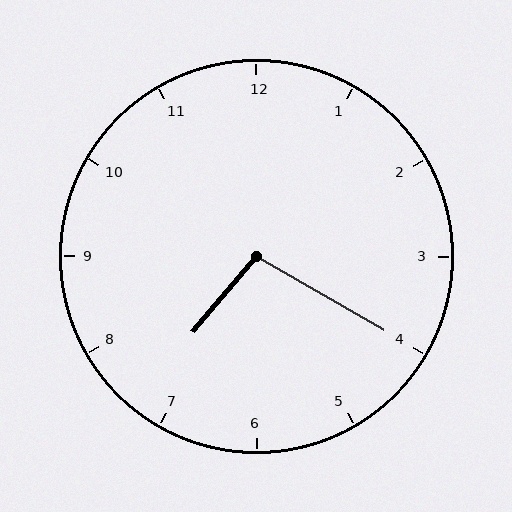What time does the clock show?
7:20.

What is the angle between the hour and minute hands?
Approximately 100 degrees.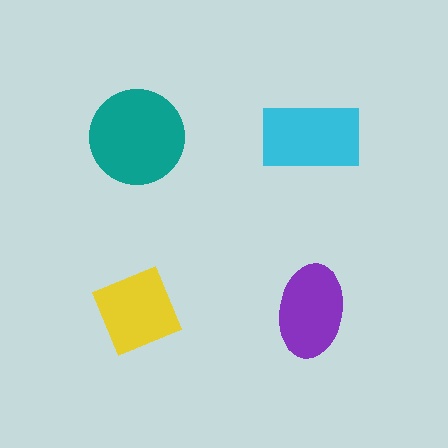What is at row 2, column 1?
A yellow diamond.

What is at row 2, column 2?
A purple ellipse.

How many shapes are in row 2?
2 shapes.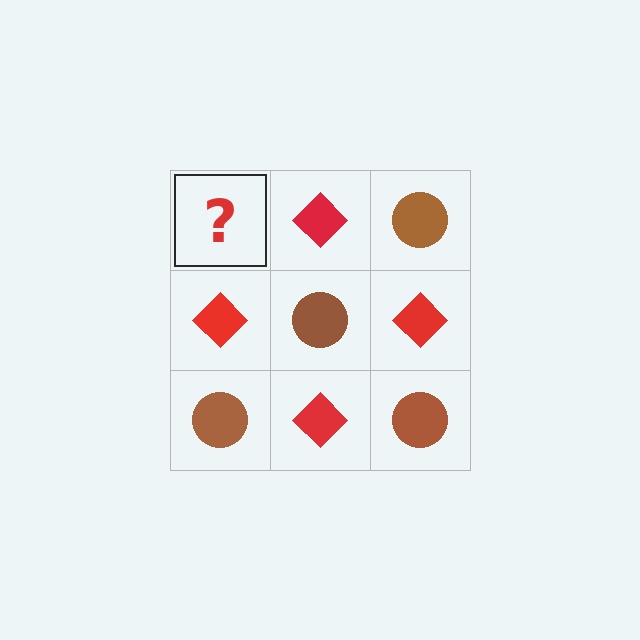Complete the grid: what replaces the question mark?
The question mark should be replaced with a brown circle.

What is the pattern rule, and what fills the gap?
The rule is that it alternates brown circle and red diamond in a checkerboard pattern. The gap should be filled with a brown circle.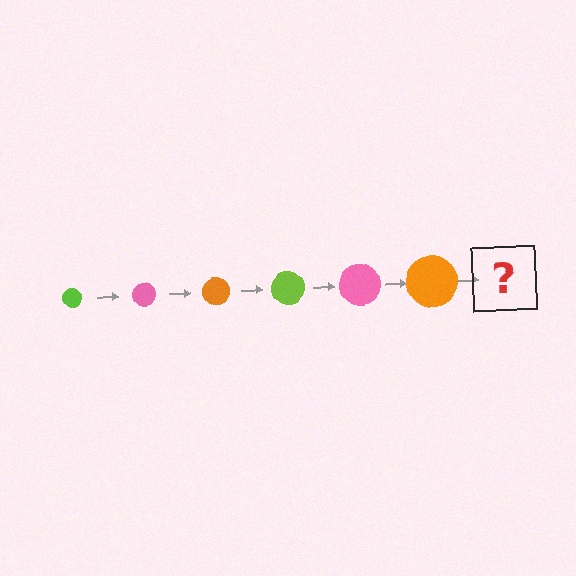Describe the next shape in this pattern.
It should be a lime circle, larger than the previous one.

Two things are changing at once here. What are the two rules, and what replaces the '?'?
The two rules are that the circle grows larger each step and the color cycles through lime, pink, and orange. The '?' should be a lime circle, larger than the previous one.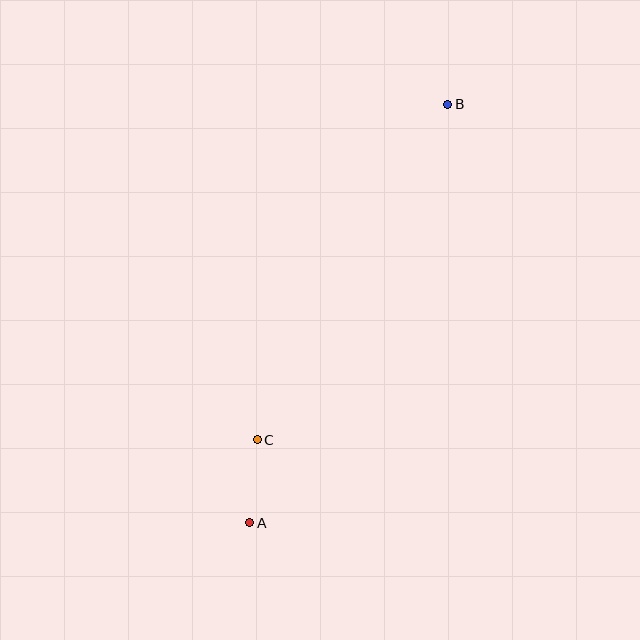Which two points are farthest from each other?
Points A and B are farthest from each other.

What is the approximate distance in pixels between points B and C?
The distance between B and C is approximately 386 pixels.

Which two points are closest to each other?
Points A and C are closest to each other.